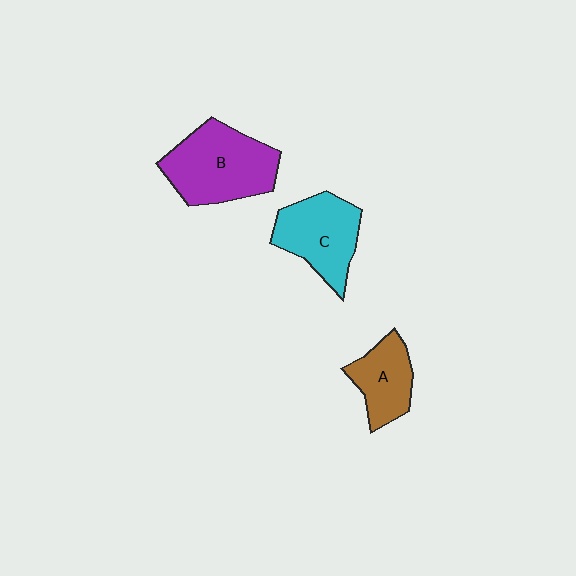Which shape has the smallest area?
Shape A (brown).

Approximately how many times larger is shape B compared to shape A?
Approximately 1.7 times.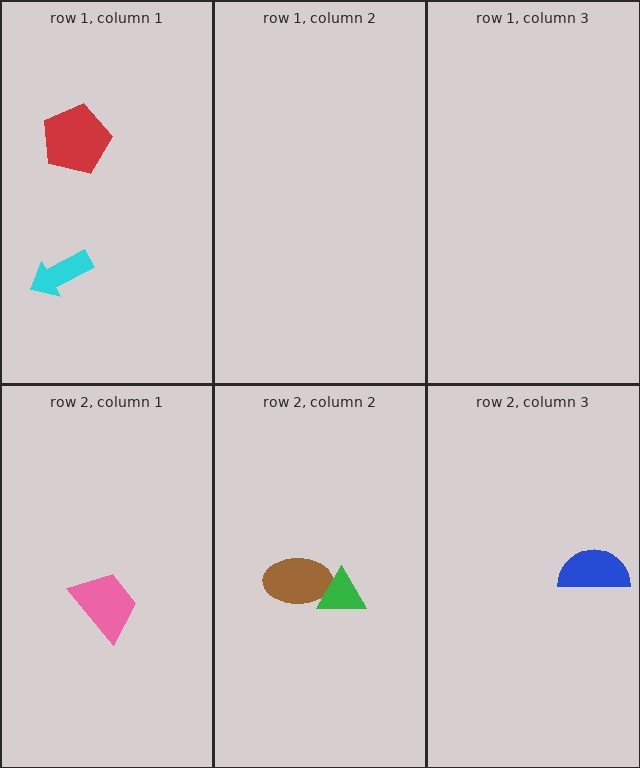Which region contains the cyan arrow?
The row 1, column 1 region.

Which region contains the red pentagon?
The row 1, column 1 region.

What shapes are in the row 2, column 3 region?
The blue semicircle.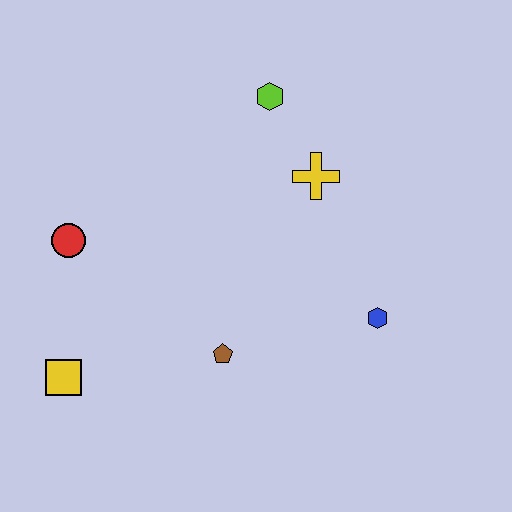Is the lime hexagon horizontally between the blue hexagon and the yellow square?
Yes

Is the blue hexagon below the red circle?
Yes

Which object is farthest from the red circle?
The blue hexagon is farthest from the red circle.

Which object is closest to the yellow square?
The red circle is closest to the yellow square.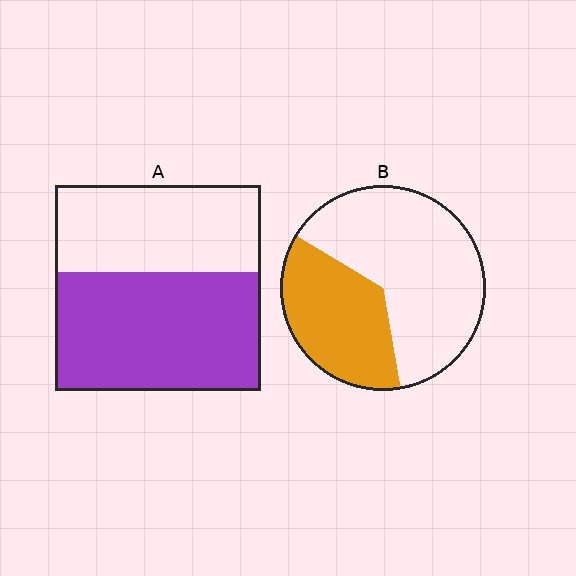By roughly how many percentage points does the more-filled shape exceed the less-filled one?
By roughly 20 percentage points (A over B).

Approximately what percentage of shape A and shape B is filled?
A is approximately 60% and B is approximately 35%.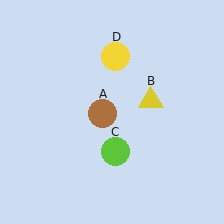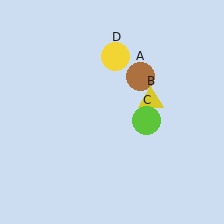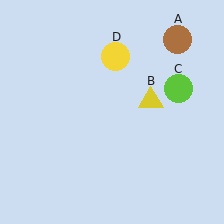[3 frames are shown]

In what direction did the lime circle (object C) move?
The lime circle (object C) moved up and to the right.